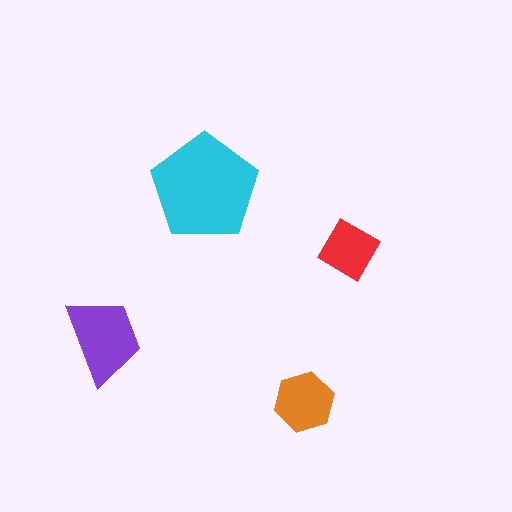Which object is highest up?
The cyan pentagon is topmost.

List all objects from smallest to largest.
The red diamond, the orange hexagon, the purple trapezoid, the cyan pentagon.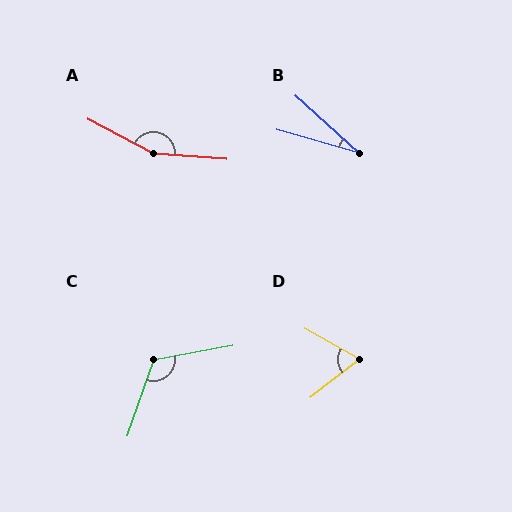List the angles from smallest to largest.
B (27°), D (67°), C (120°), A (156°).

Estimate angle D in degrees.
Approximately 67 degrees.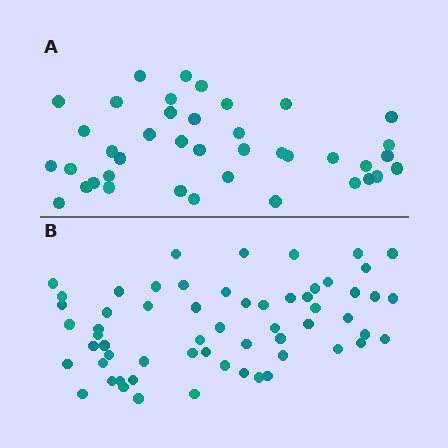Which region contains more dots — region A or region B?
Region B (the bottom region) has more dots.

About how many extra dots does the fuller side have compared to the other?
Region B has approximately 20 more dots than region A.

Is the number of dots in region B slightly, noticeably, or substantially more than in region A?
Region B has substantially more. The ratio is roughly 1.5 to 1.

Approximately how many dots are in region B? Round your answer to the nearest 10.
About 60 dots.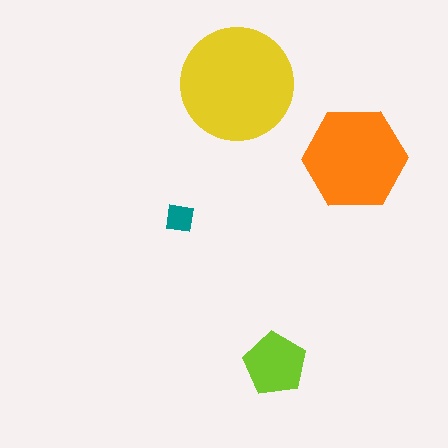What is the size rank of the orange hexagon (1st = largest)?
2nd.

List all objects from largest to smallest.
The yellow circle, the orange hexagon, the lime pentagon, the teal square.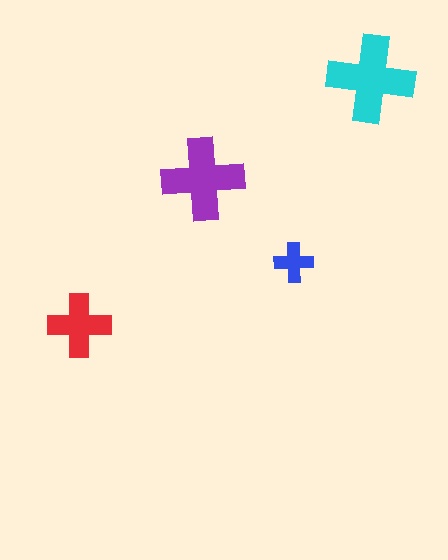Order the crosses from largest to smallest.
the cyan one, the purple one, the red one, the blue one.